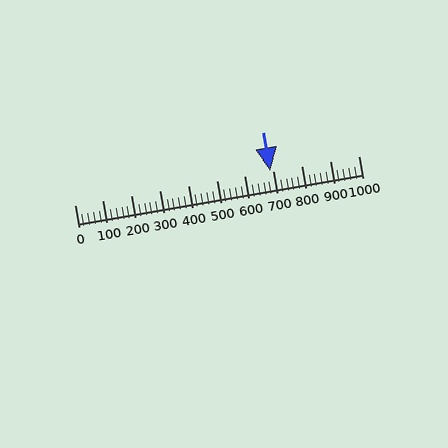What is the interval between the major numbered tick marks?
The major tick marks are spaced 100 units apart.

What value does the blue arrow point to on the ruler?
The blue arrow points to approximately 688.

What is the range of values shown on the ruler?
The ruler shows values from 0 to 1000.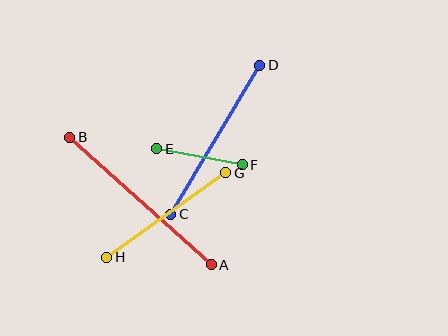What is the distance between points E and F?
The distance is approximately 87 pixels.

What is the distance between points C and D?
The distance is approximately 174 pixels.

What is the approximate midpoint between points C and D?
The midpoint is at approximately (215, 140) pixels.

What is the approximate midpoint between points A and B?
The midpoint is at approximately (140, 201) pixels.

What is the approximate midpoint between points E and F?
The midpoint is at approximately (199, 157) pixels.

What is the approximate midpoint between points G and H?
The midpoint is at approximately (166, 215) pixels.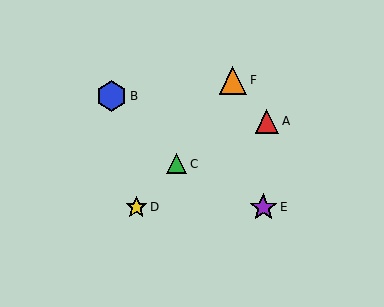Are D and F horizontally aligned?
No, D is at y≈207 and F is at y≈80.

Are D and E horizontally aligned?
Yes, both are at y≈207.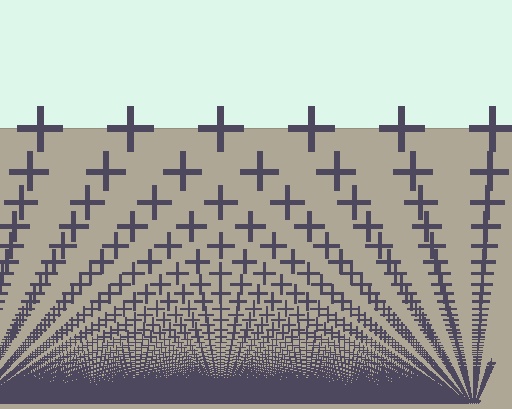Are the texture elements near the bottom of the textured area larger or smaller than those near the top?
Smaller. The gradient is inverted — elements near the bottom are smaller and denser.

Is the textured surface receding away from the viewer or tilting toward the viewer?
The surface appears to tilt toward the viewer. Texture elements get larger and sparser toward the top.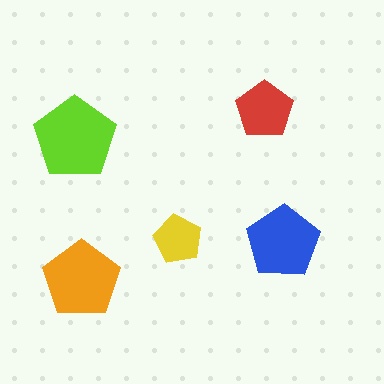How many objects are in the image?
There are 5 objects in the image.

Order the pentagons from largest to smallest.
the lime one, the orange one, the blue one, the red one, the yellow one.